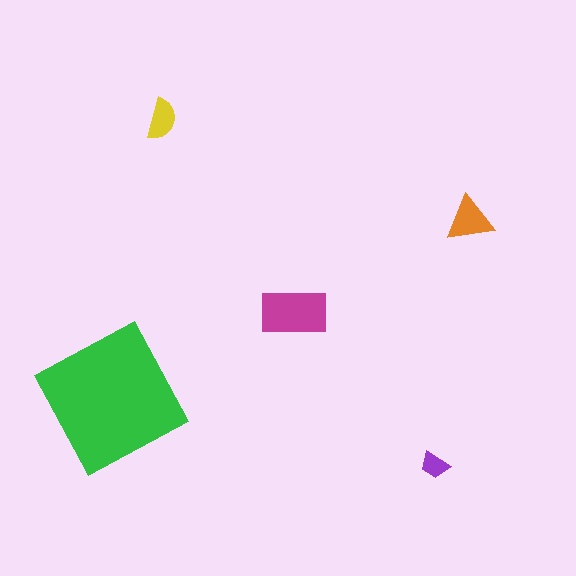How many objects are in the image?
There are 5 objects in the image.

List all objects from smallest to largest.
The purple trapezoid, the yellow semicircle, the orange triangle, the magenta rectangle, the green square.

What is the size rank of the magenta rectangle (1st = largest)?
2nd.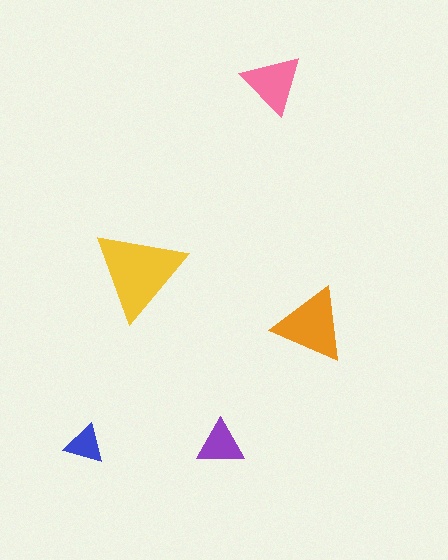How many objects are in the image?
There are 5 objects in the image.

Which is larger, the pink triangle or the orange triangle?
The orange one.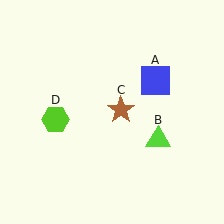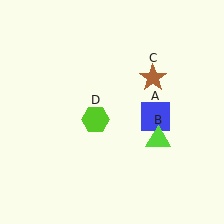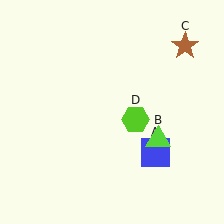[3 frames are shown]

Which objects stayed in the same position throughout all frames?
Lime triangle (object B) remained stationary.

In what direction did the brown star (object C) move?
The brown star (object C) moved up and to the right.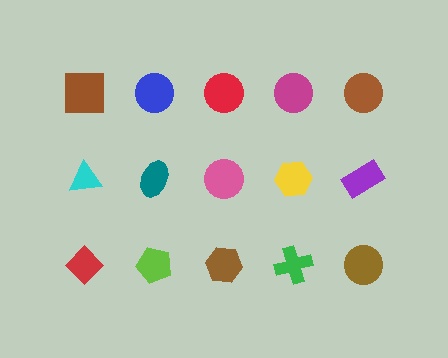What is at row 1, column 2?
A blue circle.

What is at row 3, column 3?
A brown hexagon.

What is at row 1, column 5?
A brown circle.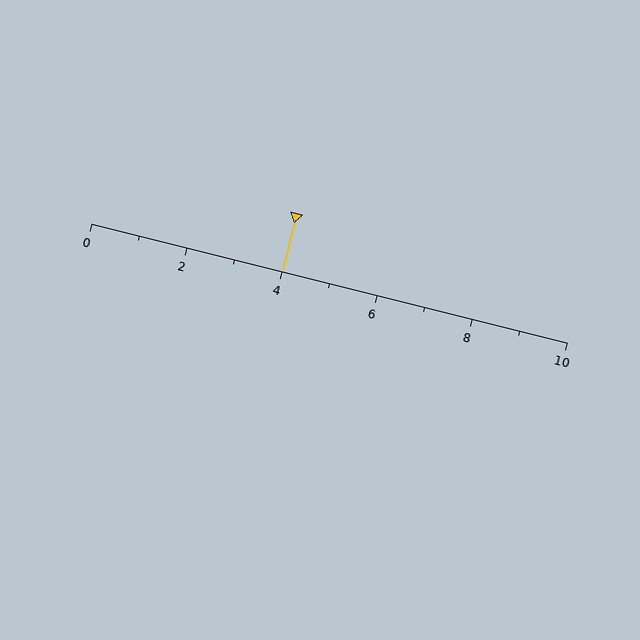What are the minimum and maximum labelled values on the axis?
The axis runs from 0 to 10.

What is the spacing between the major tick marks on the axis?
The major ticks are spaced 2 apart.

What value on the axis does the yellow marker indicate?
The marker indicates approximately 4.